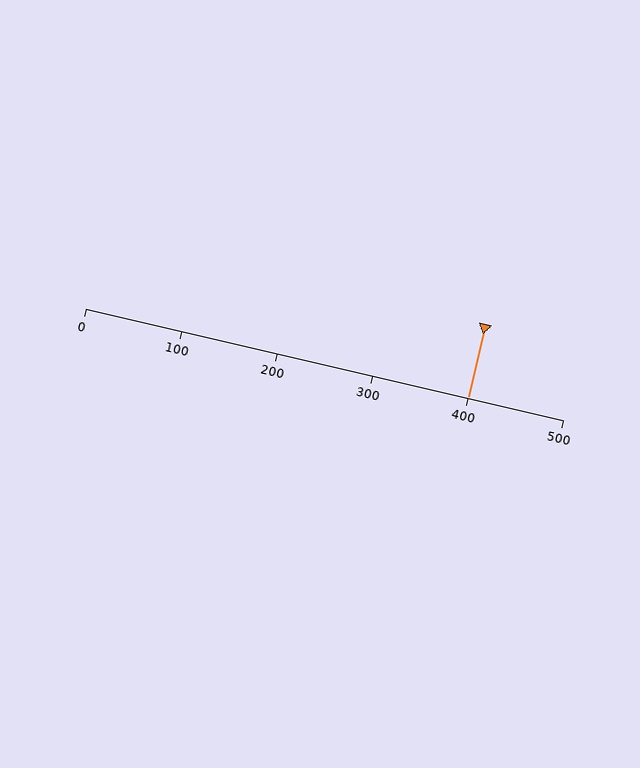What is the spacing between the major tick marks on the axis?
The major ticks are spaced 100 apart.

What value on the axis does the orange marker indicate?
The marker indicates approximately 400.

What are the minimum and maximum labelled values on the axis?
The axis runs from 0 to 500.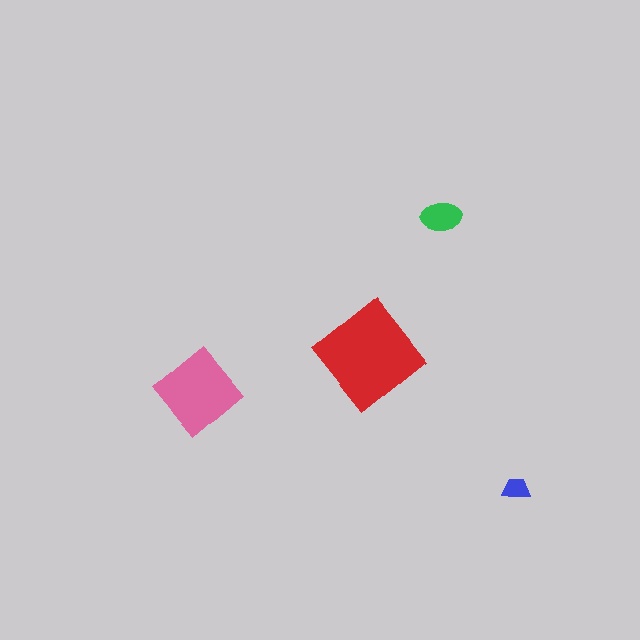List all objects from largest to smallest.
The red diamond, the pink diamond, the green ellipse, the blue trapezoid.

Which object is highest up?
The green ellipse is topmost.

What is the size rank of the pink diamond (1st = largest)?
2nd.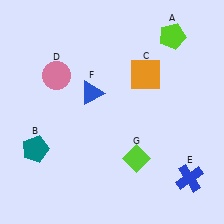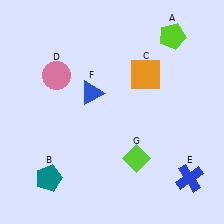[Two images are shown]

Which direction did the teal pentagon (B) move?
The teal pentagon (B) moved down.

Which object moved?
The teal pentagon (B) moved down.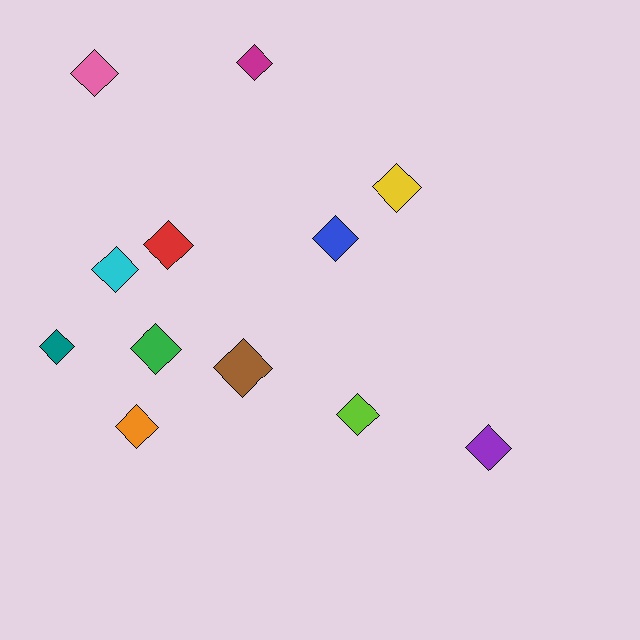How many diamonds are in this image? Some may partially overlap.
There are 12 diamonds.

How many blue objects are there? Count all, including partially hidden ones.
There is 1 blue object.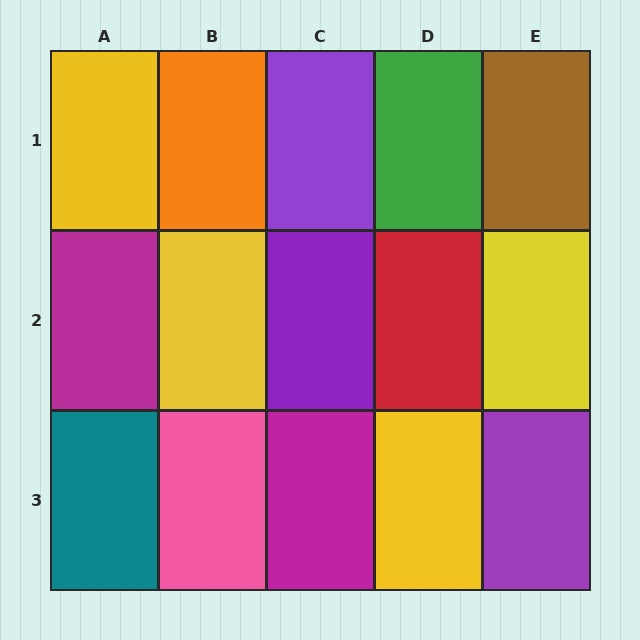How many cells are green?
1 cell is green.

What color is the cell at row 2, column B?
Yellow.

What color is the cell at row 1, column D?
Green.